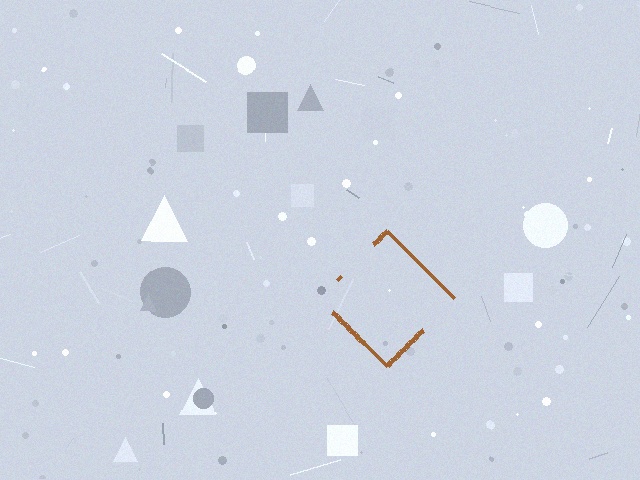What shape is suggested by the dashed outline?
The dashed outline suggests a diamond.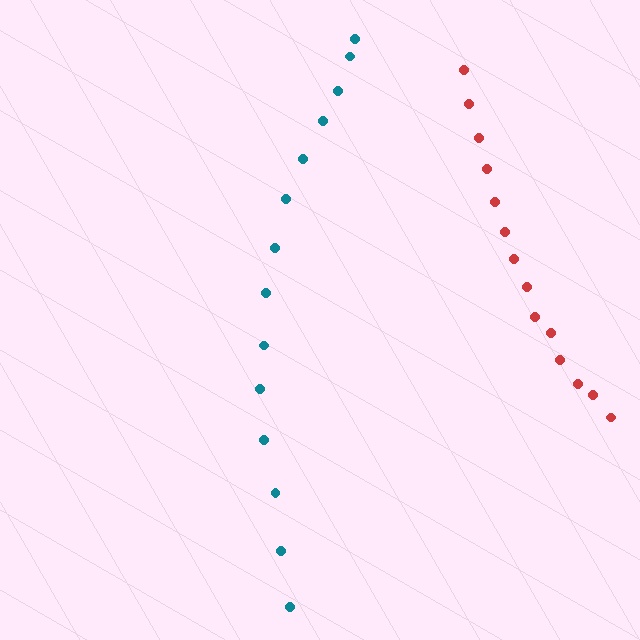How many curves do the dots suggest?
There are 2 distinct paths.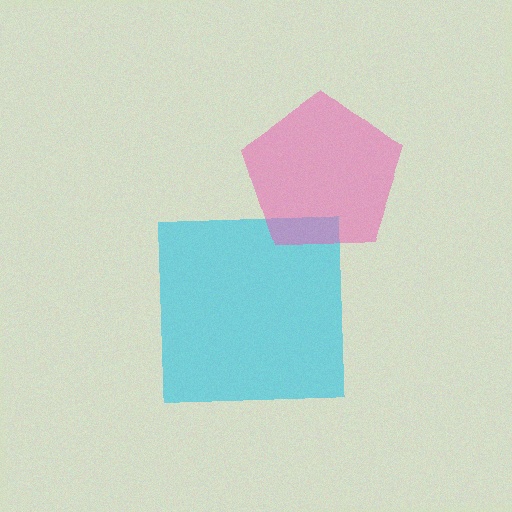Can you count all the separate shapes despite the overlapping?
Yes, there are 2 separate shapes.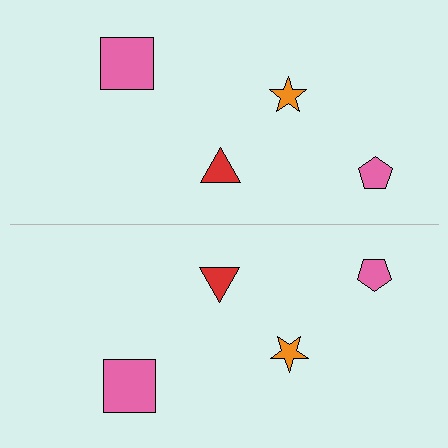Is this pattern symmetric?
Yes, this pattern has bilateral (reflection) symmetry.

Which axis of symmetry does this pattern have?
The pattern has a horizontal axis of symmetry running through the center of the image.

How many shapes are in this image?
There are 8 shapes in this image.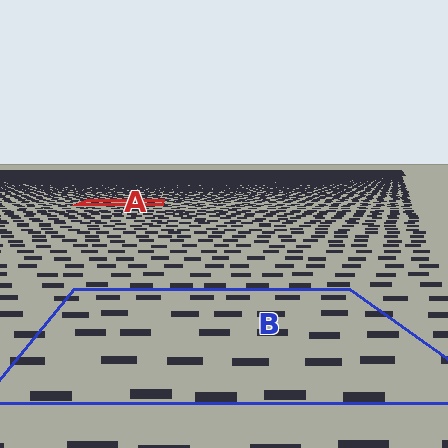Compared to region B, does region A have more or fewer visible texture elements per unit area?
Region A has more texture elements per unit area — they are packed more densely because it is farther away.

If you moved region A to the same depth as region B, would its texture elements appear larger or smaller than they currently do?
They would appear larger. At a closer depth, the same texture elements are projected at a bigger on-screen size.